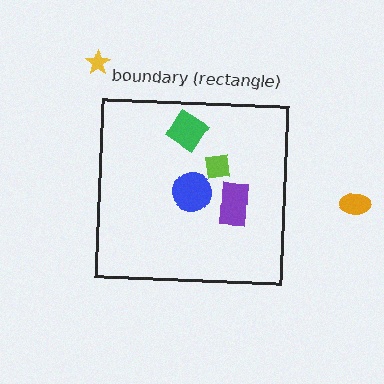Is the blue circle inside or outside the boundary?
Inside.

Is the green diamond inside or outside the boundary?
Inside.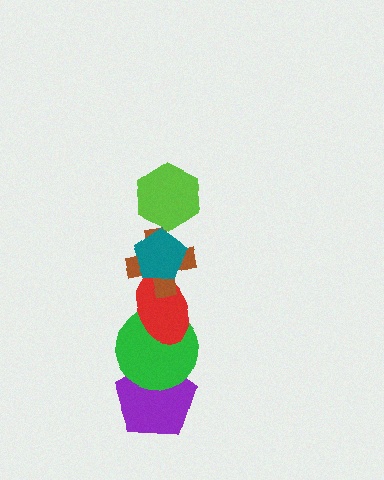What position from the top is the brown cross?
The brown cross is 3rd from the top.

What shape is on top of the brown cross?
The teal pentagon is on top of the brown cross.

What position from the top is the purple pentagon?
The purple pentagon is 6th from the top.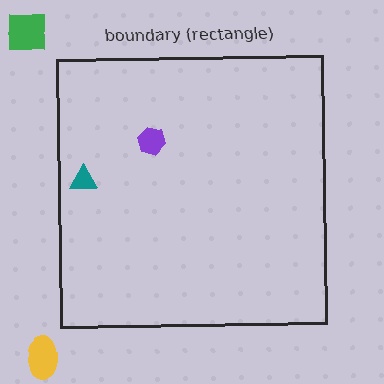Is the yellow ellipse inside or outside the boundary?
Outside.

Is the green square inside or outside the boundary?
Outside.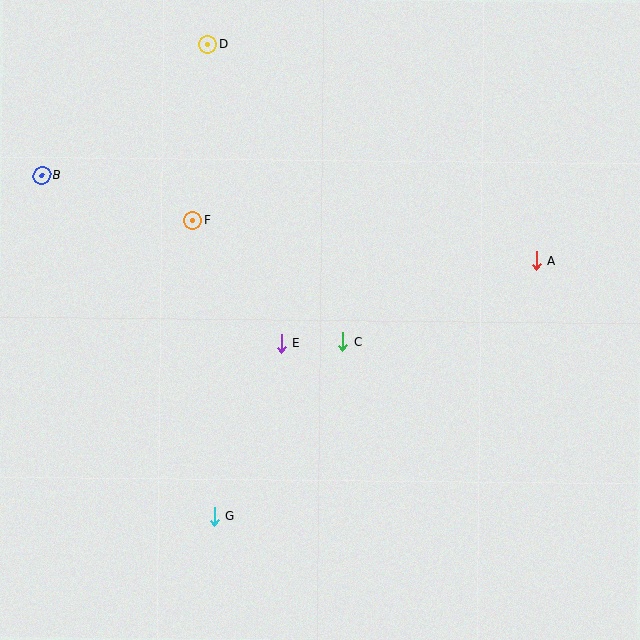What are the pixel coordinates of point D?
Point D is at (207, 44).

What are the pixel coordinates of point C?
Point C is at (342, 342).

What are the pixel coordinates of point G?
Point G is at (214, 516).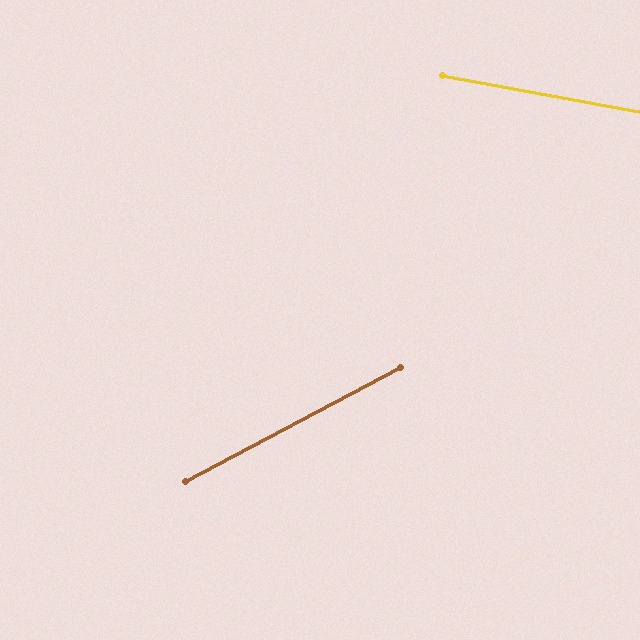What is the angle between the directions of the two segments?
Approximately 38 degrees.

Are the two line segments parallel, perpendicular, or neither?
Neither parallel nor perpendicular — they differ by about 38°.